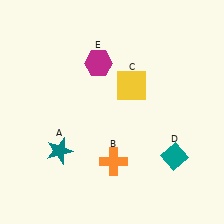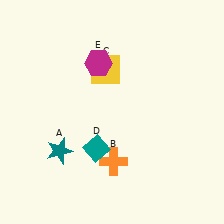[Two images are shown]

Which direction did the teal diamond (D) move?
The teal diamond (D) moved left.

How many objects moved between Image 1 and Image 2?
2 objects moved between the two images.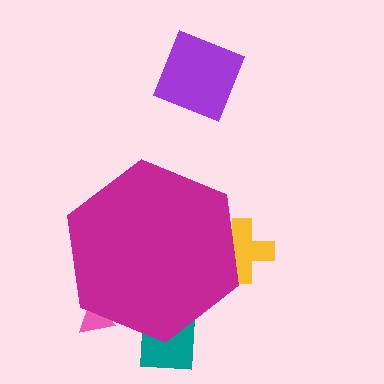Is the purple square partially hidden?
No, the purple square is fully visible.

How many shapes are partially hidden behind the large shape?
3 shapes are partially hidden.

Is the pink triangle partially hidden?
Yes, the pink triangle is partially hidden behind the magenta hexagon.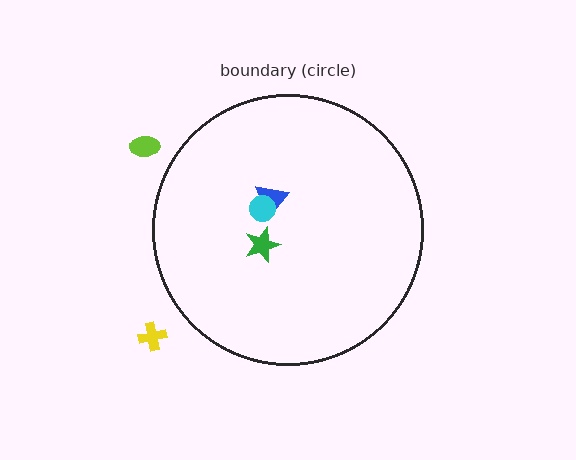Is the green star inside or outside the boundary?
Inside.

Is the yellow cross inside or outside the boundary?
Outside.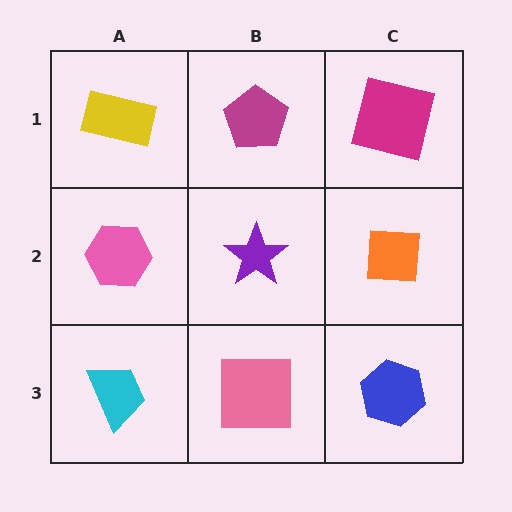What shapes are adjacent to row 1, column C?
An orange square (row 2, column C), a magenta pentagon (row 1, column B).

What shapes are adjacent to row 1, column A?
A pink hexagon (row 2, column A), a magenta pentagon (row 1, column B).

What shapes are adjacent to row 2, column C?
A magenta square (row 1, column C), a blue hexagon (row 3, column C), a purple star (row 2, column B).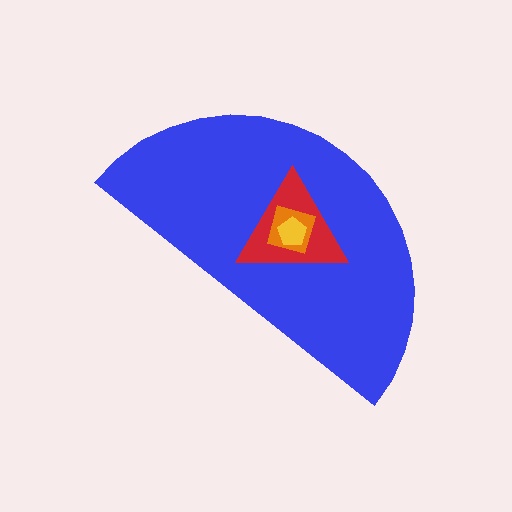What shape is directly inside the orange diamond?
The yellow pentagon.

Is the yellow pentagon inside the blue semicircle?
Yes.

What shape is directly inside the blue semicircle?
The red triangle.